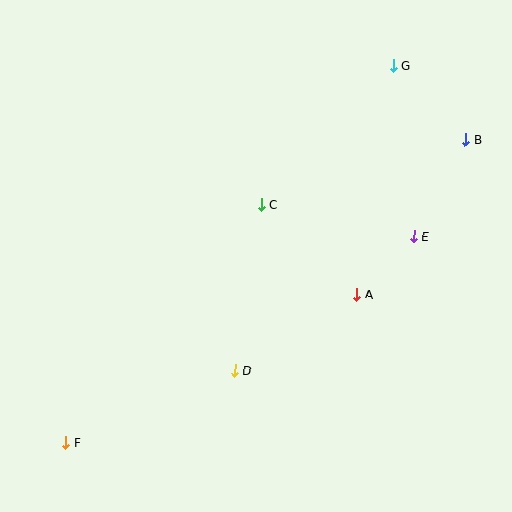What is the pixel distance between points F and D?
The distance between F and D is 184 pixels.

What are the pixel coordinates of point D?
Point D is at (235, 370).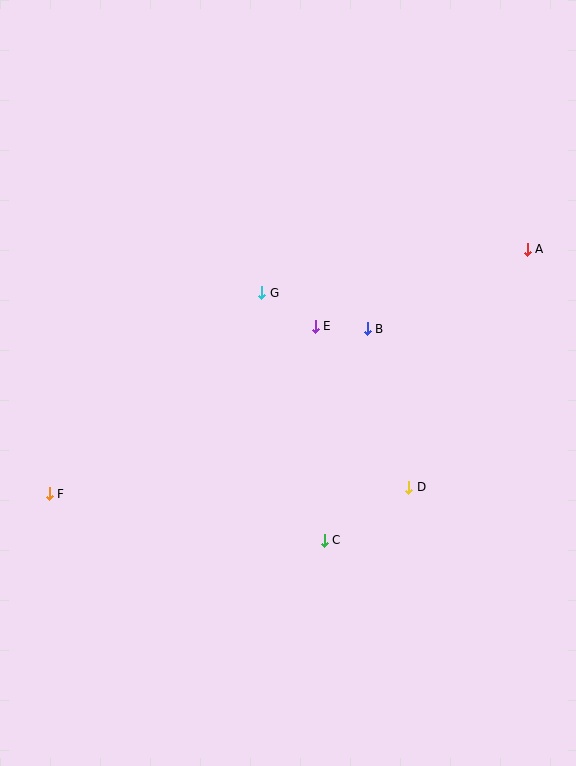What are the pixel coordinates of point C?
Point C is at (324, 540).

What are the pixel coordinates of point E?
Point E is at (315, 326).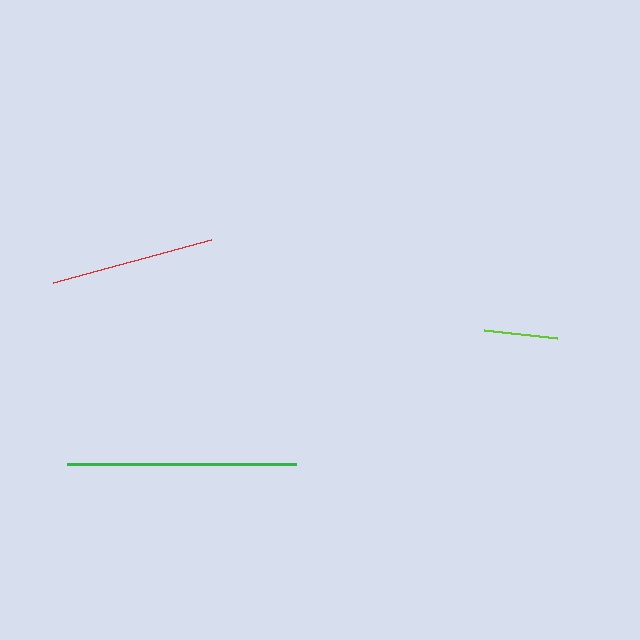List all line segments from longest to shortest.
From longest to shortest: green, red, lime.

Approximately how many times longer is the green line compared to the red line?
The green line is approximately 1.4 times the length of the red line.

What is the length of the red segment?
The red segment is approximately 164 pixels long.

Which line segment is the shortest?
The lime line is the shortest at approximately 73 pixels.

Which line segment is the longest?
The green line is the longest at approximately 229 pixels.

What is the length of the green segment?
The green segment is approximately 229 pixels long.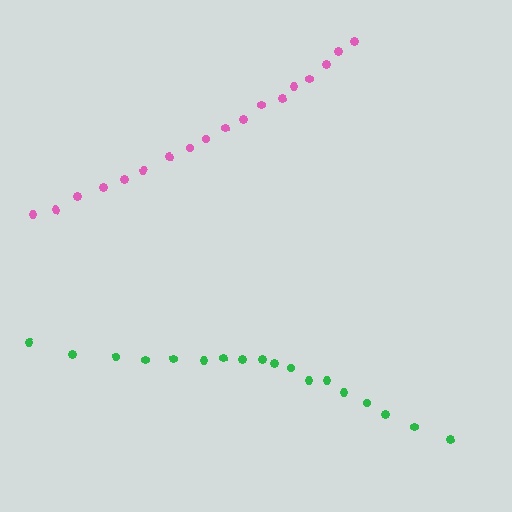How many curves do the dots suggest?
There are 2 distinct paths.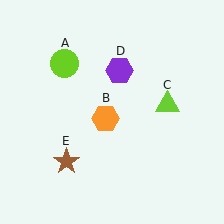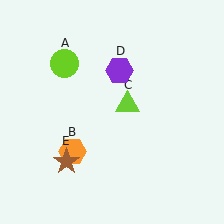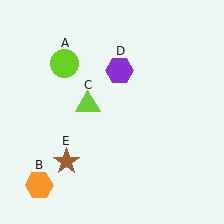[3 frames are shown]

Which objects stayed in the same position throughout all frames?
Lime circle (object A) and purple hexagon (object D) and brown star (object E) remained stationary.